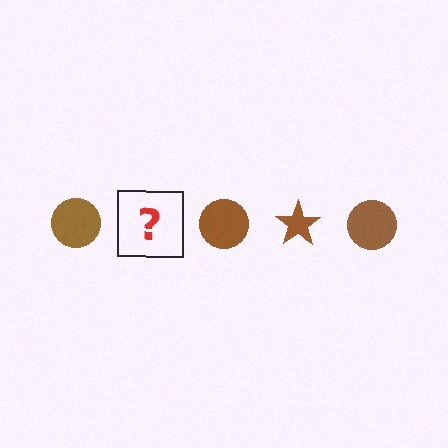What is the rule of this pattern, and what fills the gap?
The rule is that the pattern cycles through circle, star shapes in brown. The gap should be filled with a brown star.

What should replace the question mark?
The question mark should be replaced with a brown star.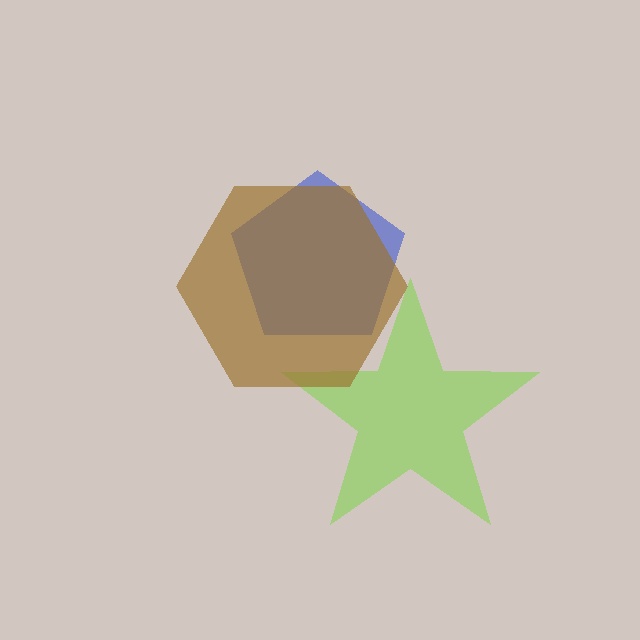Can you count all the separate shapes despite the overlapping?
Yes, there are 3 separate shapes.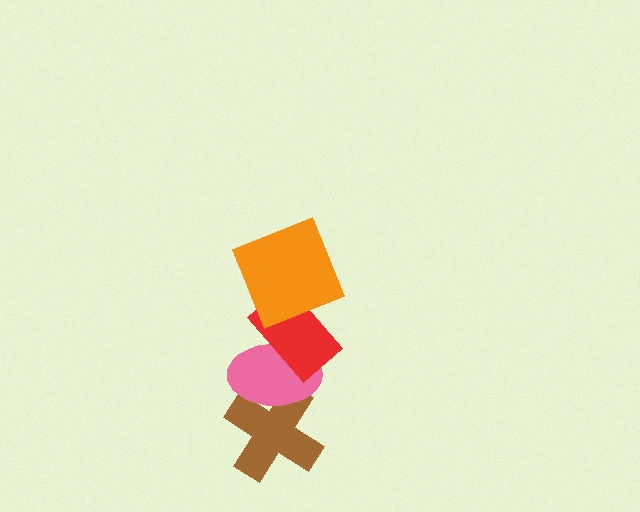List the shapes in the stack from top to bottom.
From top to bottom: the orange square, the red rectangle, the pink ellipse, the brown cross.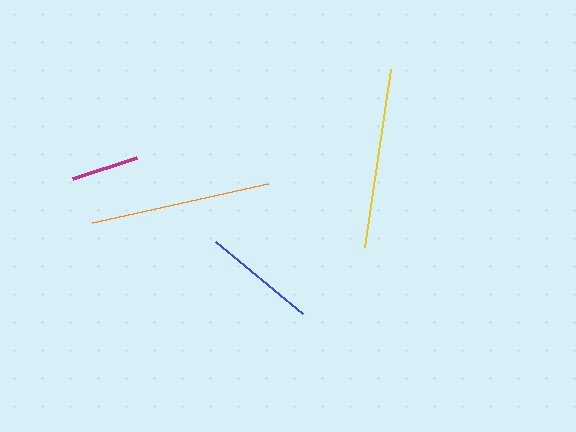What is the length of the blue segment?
The blue segment is approximately 113 pixels long.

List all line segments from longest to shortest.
From longest to shortest: orange, yellow, blue, magenta.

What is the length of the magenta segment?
The magenta segment is approximately 67 pixels long.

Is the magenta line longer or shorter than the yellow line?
The yellow line is longer than the magenta line.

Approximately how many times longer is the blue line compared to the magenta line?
The blue line is approximately 1.7 times the length of the magenta line.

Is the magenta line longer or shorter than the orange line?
The orange line is longer than the magenta line.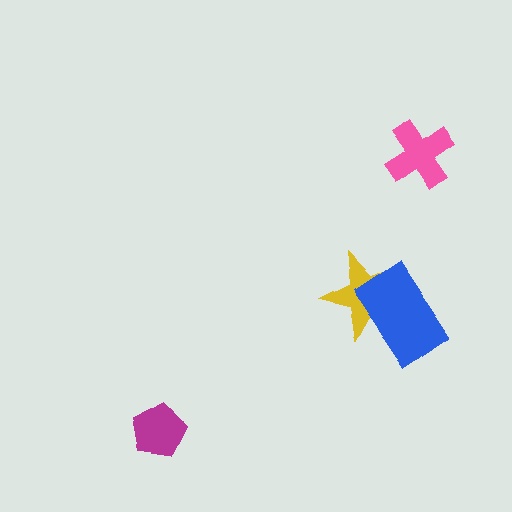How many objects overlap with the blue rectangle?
1 object overlaps with the blue rectangle.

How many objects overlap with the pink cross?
0 objects overlap with the pink cross.